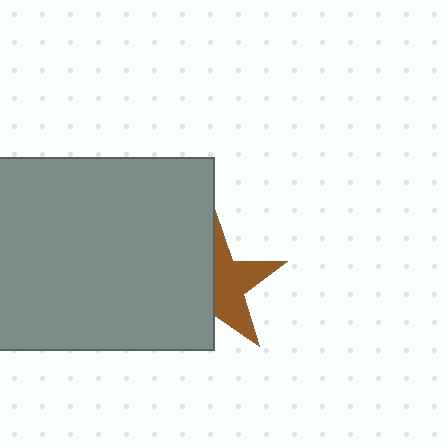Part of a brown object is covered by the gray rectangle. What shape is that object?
It is a star.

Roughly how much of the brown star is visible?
About half of it is visible (roughly 49%).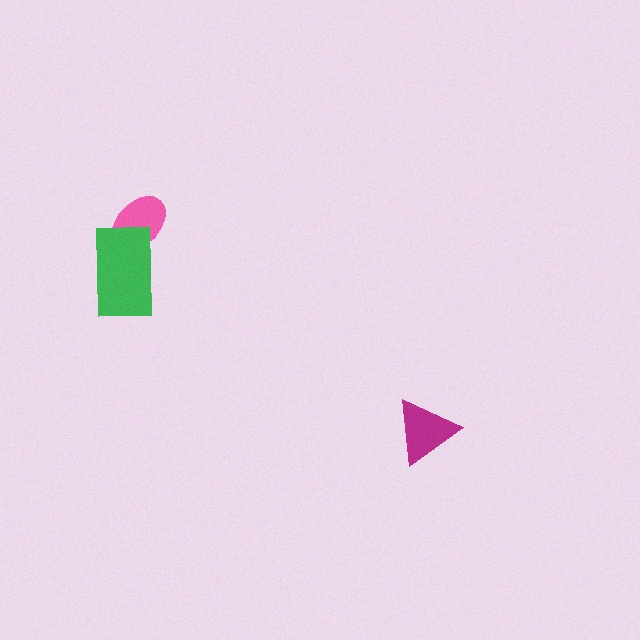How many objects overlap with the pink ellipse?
1 object overlaps with the pink ellipse.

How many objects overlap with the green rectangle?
1 object overlaps with the green rectangle.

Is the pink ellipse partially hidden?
Yes, it is partially covered by another shape.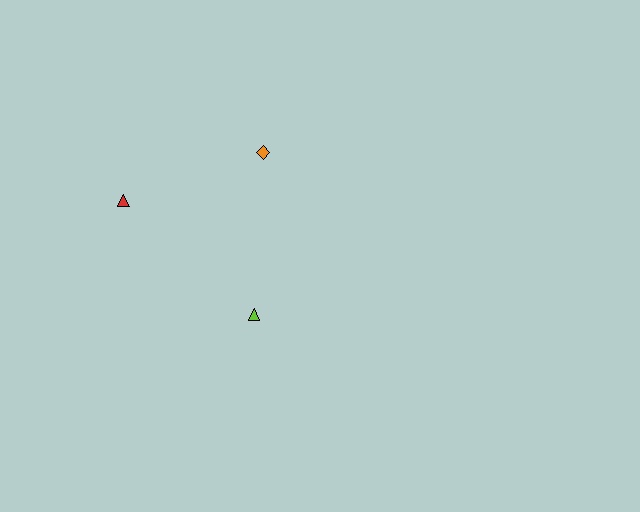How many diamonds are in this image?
There is 1 diamond.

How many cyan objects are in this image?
There are no cyan objects.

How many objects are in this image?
There are 3 objects.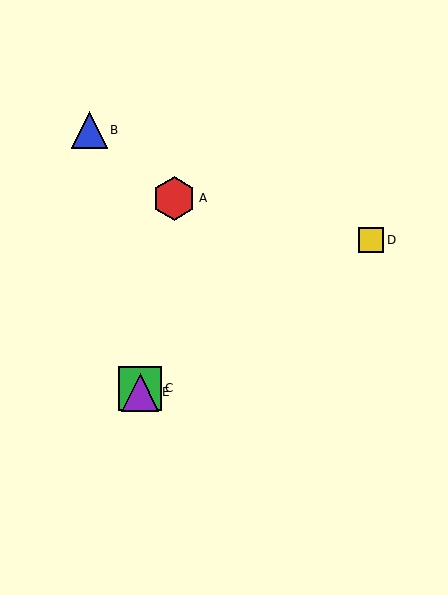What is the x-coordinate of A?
Object A is at x≈174.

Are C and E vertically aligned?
Yes, both are at x≈140.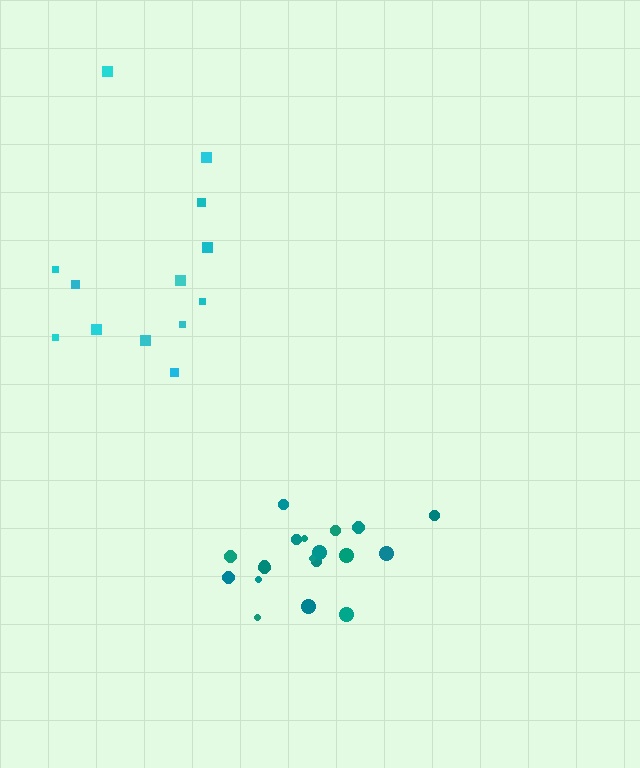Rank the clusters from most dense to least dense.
teal, cyan.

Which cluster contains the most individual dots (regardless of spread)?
Teal (19).